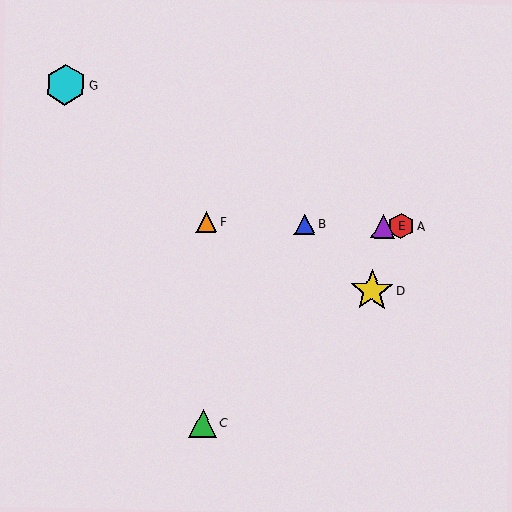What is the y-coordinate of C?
Object C is at y≈423.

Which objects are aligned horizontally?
Objects A, B, E, F are aligned horizontally.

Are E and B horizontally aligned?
Yes, both are at y≈226.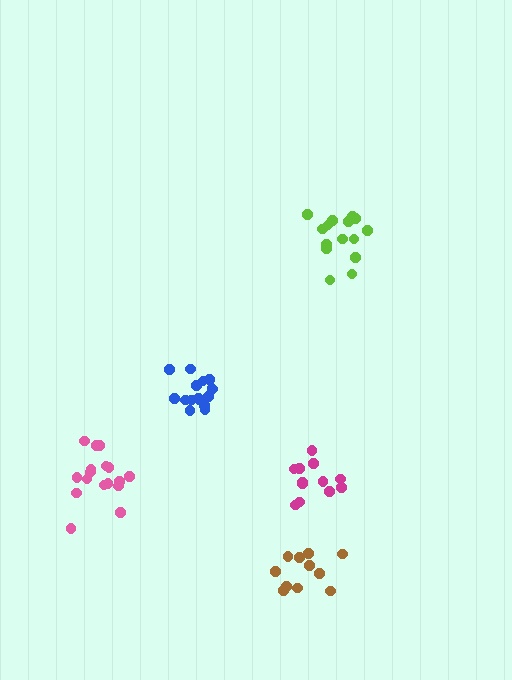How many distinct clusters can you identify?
There are 5 distinct clusters.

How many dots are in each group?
Group 1: 12 dots, Group 2: 16 dots, Group 3: 15 dots, Group 4: 17 dots, Group 5: 11 dots (71 total).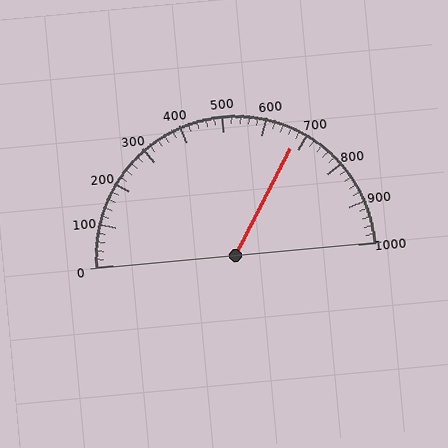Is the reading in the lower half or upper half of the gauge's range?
The reading is in the upper half of the range (0 to 1000).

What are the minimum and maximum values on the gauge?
The gauge ranges from 0 to 1000.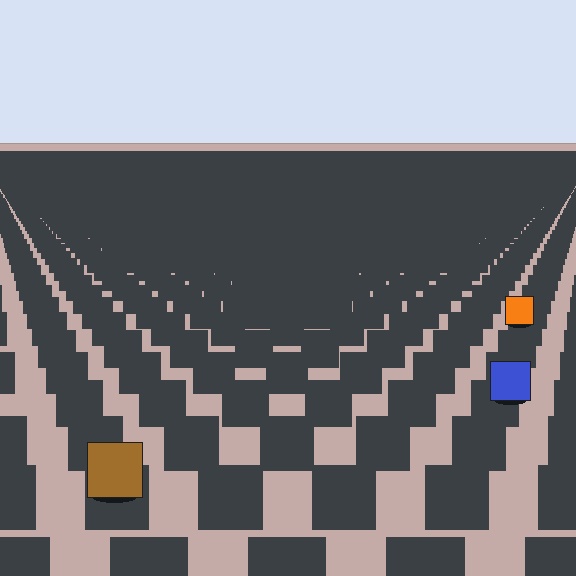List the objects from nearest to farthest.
From nearest to farthest: the brown square, the blue square, the orange square.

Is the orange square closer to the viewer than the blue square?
No. The blue square is closer — you can tell from the texture gradient: the ground texture is coarser near it.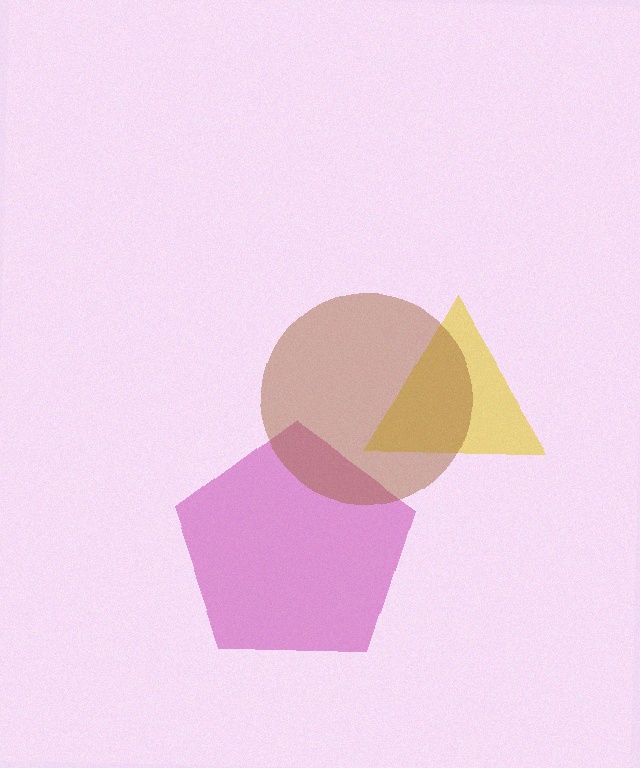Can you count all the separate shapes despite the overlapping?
Yes, there are 3 separate shapes.